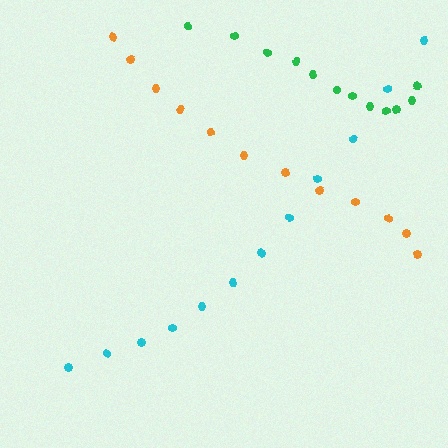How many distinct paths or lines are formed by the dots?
There are 3 distinct paths.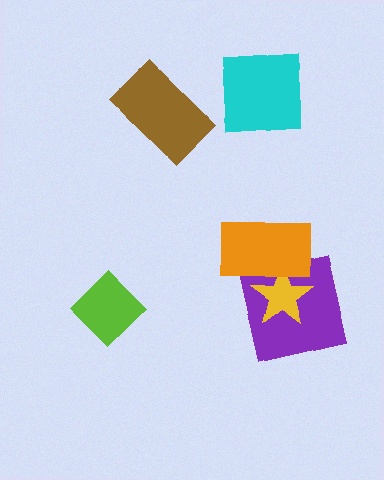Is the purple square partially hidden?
Yes, it is partially covered by another shape.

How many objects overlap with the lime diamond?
0 objects overlap with the lime diamond.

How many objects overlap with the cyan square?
0 objects overlap with the cyan square.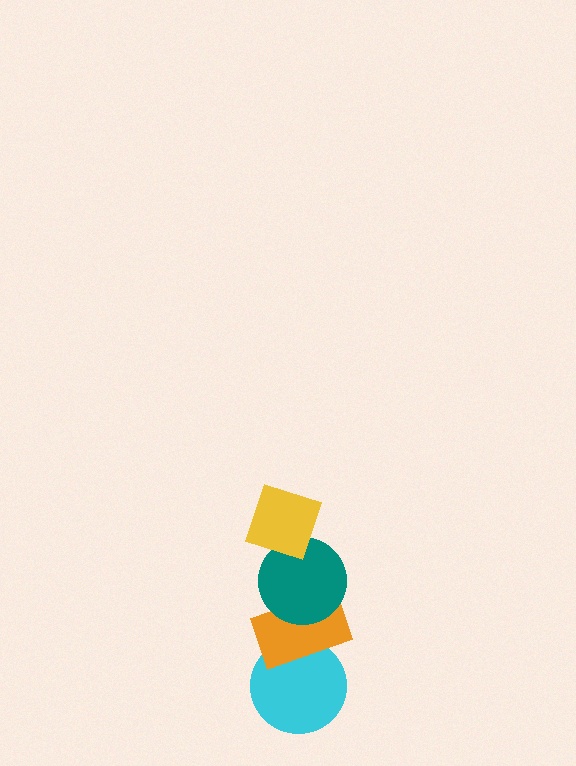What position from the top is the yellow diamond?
The yellow diamond is 1st from the top.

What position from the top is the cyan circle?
The cyan circle is 4th from the top.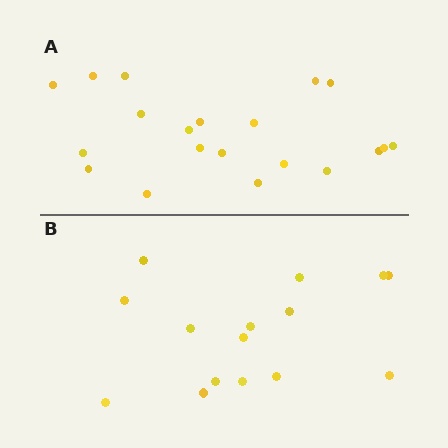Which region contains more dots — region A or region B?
Region A (the top region) has more dots.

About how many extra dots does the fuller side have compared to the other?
Region A has about 5 more dots than region B.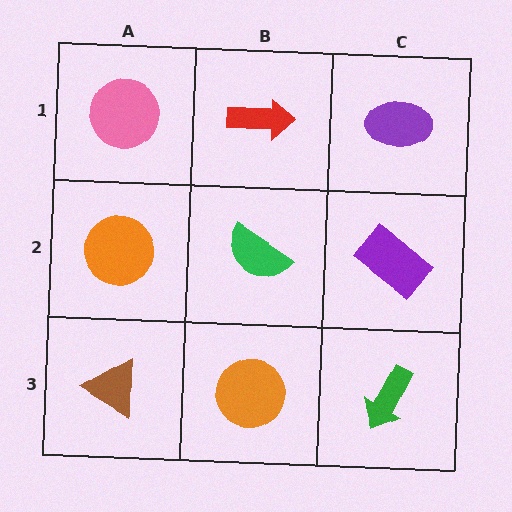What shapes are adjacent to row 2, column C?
A purple ellipse (row 1, column C), a green arrow (row 3, column C), a green semicircle (row 2, column B).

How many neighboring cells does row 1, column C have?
2.